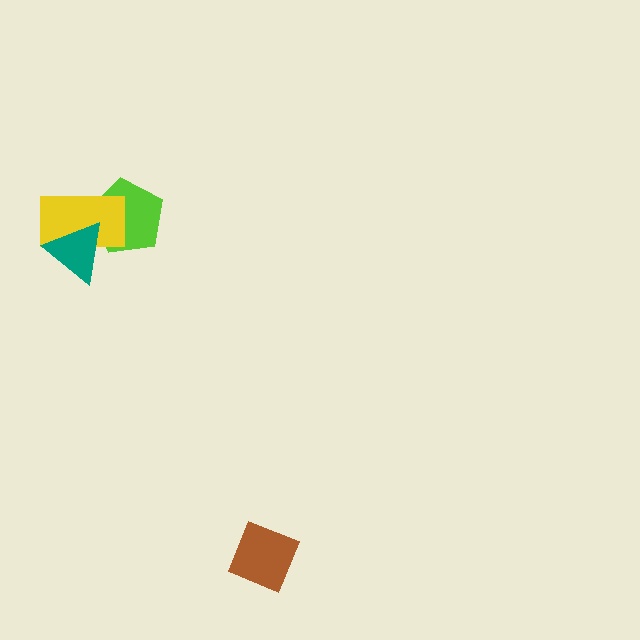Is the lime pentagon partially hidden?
Yes, it is partially covered by another shape.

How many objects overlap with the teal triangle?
2 objects overlap with the teal triangle.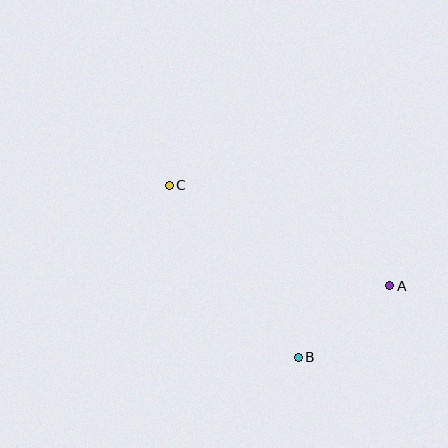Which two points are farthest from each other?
Points A and C are farthest from each other.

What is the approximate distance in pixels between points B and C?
The distance between B and C is approximately 215 pixels.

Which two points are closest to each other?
Points A and B are closest to each other.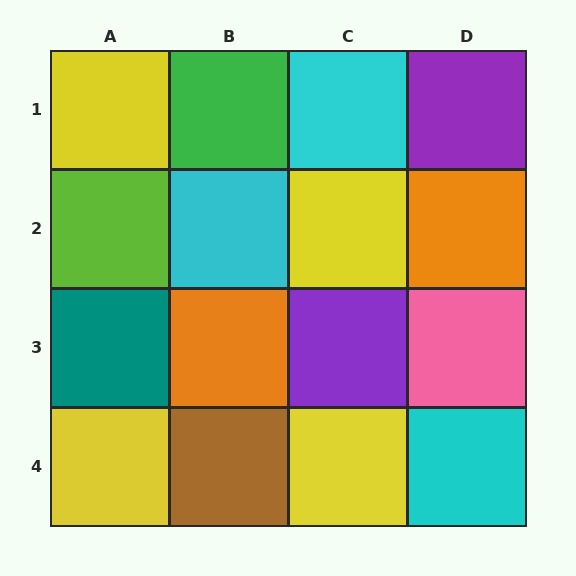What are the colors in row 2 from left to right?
Lime, cyan, yellow, orange.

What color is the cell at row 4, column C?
Yellow.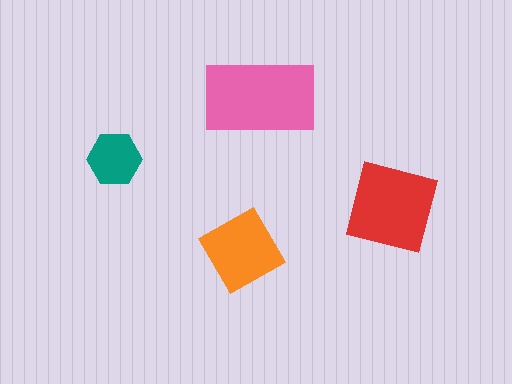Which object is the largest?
The pink rectangle.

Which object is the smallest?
The teal hexagon.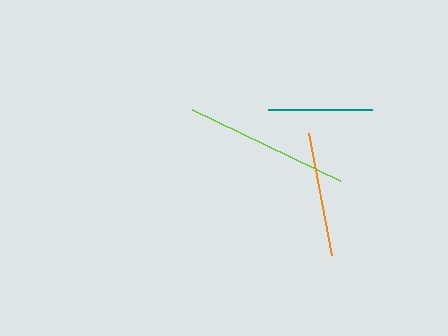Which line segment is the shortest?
The teal line is the shortest at approximately 105 pixels.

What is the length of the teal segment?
The teal segment is approximately 105 pixels long.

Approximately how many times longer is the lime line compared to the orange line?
The lime line is approximately 1.3 times the length of the orange line.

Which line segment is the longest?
The lime line is the longest at approximately 165 pixels.